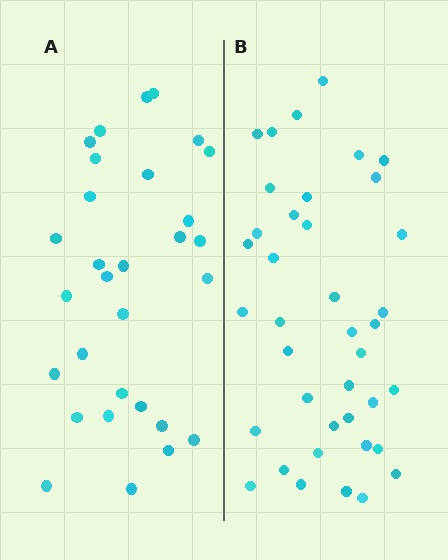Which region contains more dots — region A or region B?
Region B (the right region) has more dots.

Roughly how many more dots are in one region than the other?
Region B has roughly 8 or so more dots than region A.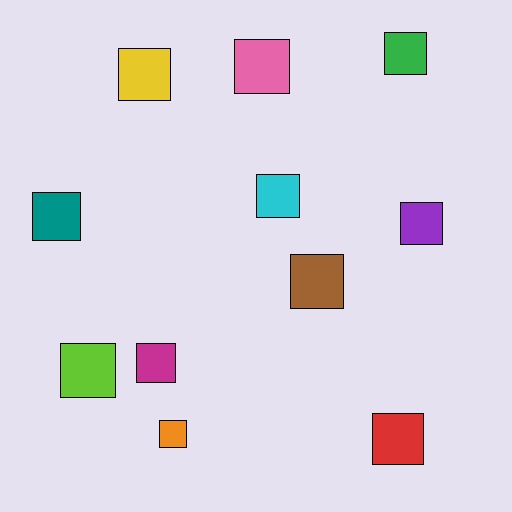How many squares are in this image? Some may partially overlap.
There are 11 squares.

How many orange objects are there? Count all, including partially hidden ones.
There is 1 orange object.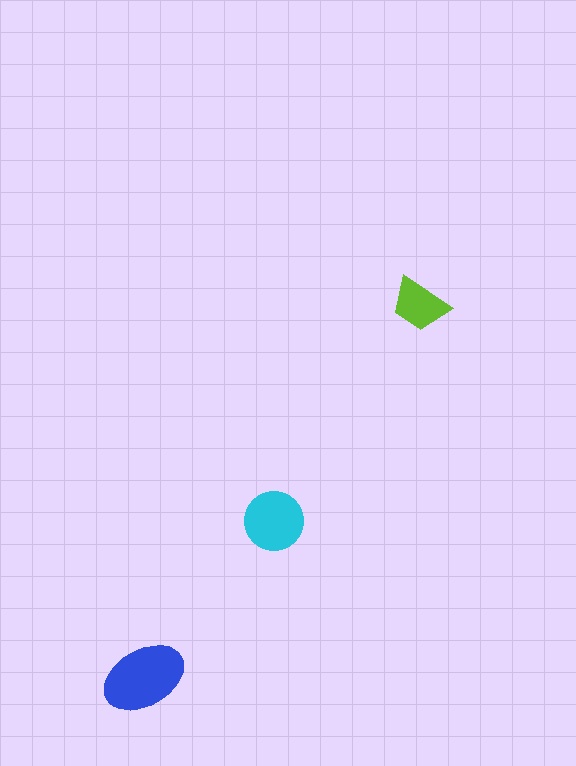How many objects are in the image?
There are 3 objects in the image.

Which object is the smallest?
The lime trapezoid.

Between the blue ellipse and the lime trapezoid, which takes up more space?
The blue ellipse.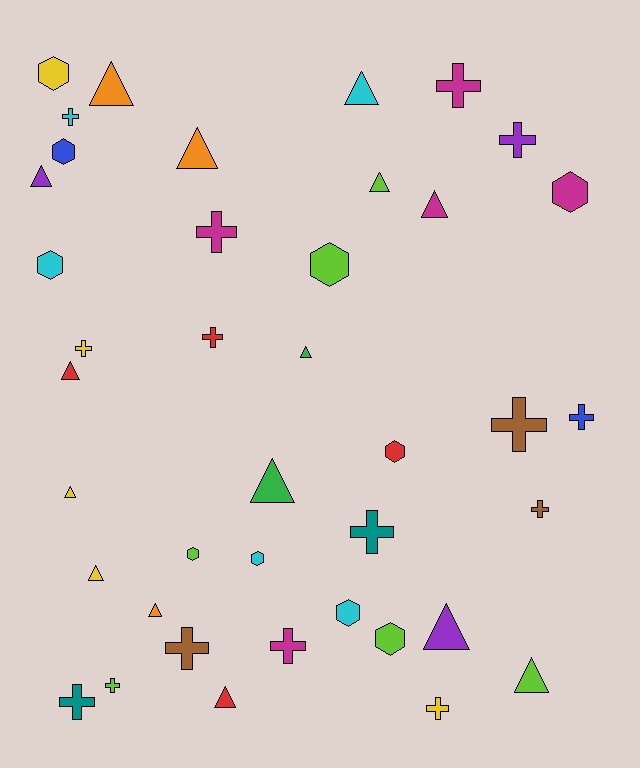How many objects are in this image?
There are 40 objects.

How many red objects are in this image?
There are 4 red objects.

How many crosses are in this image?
There are 15 crosses.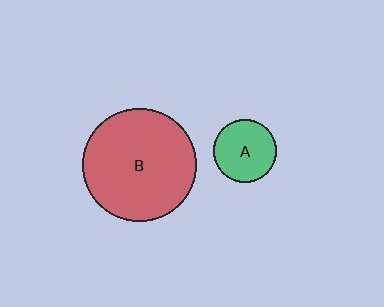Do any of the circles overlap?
No, none of the circles overlap.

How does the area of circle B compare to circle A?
Approximately 3.2 times.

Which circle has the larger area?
Circle B (red).